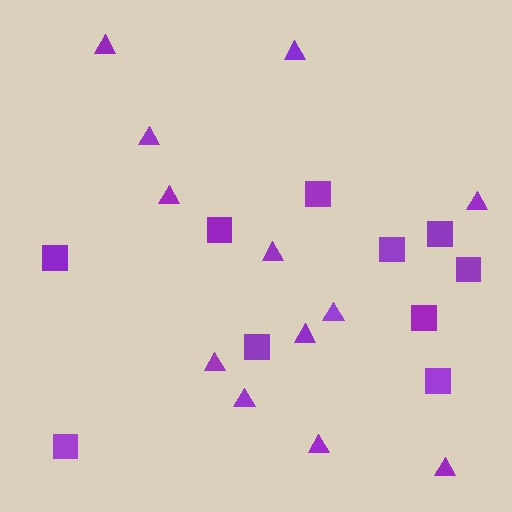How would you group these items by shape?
There are 2 groups: one group of squares (10) and one group of triangles (12).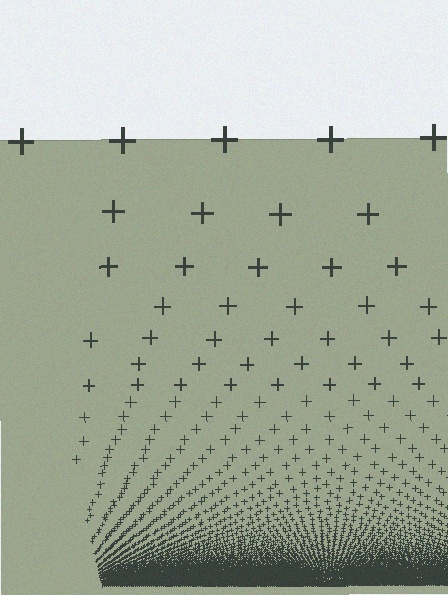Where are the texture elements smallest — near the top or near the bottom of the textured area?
Near the bottom.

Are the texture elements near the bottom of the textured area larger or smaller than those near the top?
Smaller. The gradient is inverted — elements near the bottom are smaller and denser.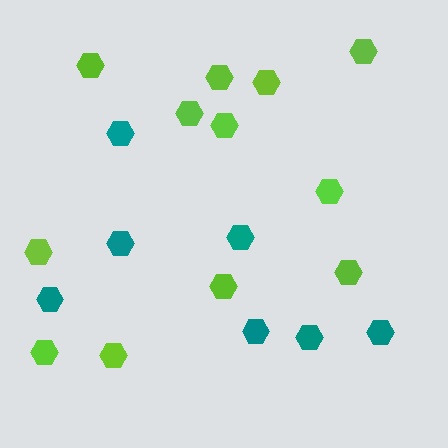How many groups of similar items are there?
There are 2 groups: one group of lime hexagons (12) and one group of teal hexagons (7).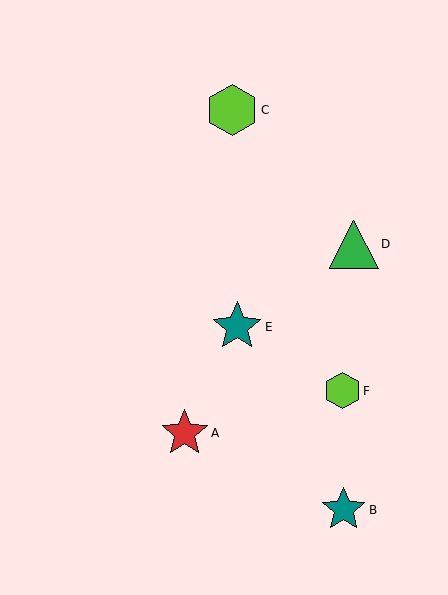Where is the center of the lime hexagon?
The center of the lime hexagon is at (342, 391).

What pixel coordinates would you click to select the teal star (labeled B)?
Click at (344, 510) to select the teal star B.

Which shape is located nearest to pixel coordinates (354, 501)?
The teal star (labeled B) at (344, 510) is nearest to that location.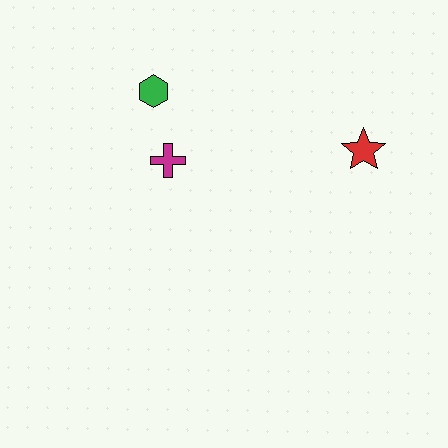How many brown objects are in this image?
There are no brown objects.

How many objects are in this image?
There are 3 objects.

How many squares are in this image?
There are no squares.